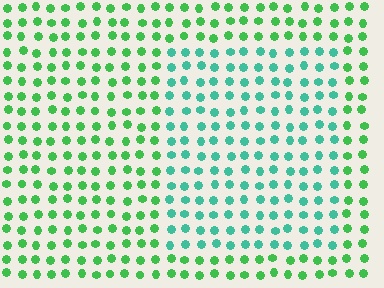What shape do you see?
I see a rectangle.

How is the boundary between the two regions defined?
The boundary is defined purely by a slight shift in hue (about 38 degrees). Spacing, size, and orientation are identical on both sides.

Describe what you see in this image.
The image is filled with small green elements in a uniform arrangement. A rectangle-shaped region is visible where the elements are tinted to a slightly different hue, forming a subtle color boundary.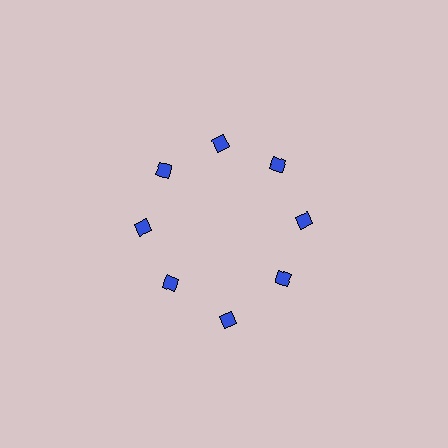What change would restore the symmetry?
The symmetry would be restored by moving it inward, back onto the ring so that all 8 diamonds sit at equal angles and equal distance from the center.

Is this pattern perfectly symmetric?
No. The 8 blue diamonds are arranged in a ring, but one element near the 6 o'clock position is pushed outward from the center, breaking the 8-fold rotational symmetry.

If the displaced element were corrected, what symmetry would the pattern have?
It would have 8-fold rotational symmetry — the pattern would map onto itself every 45 degrees.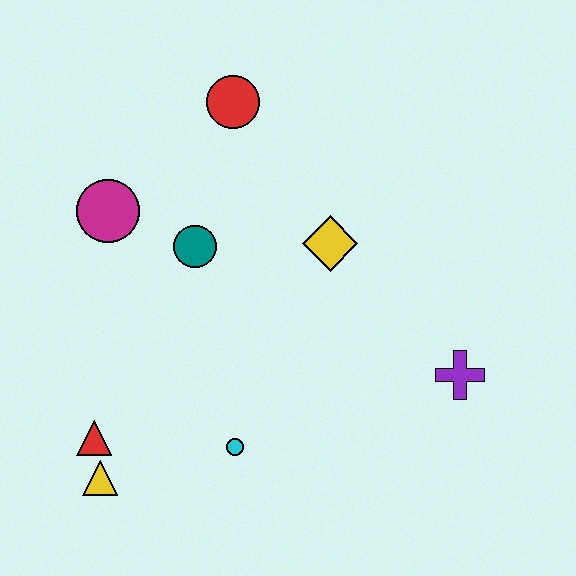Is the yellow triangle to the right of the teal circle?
No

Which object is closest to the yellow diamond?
The teal circle is closest to the yellow diamond.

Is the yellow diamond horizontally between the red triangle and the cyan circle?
No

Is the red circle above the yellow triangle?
Yes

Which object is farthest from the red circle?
The yellow triangle is farthest from the red circle.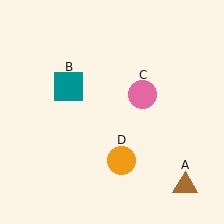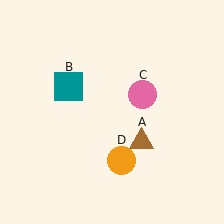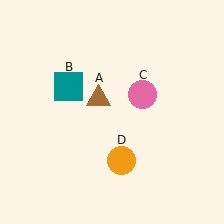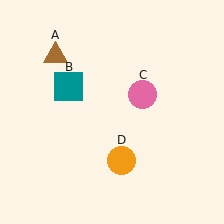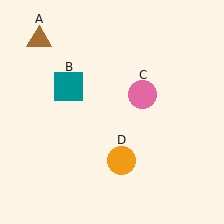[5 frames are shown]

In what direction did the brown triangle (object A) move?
The brown triangle (object A) moved up and to the left.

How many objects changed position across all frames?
1 object changed position: brown triangle (object A).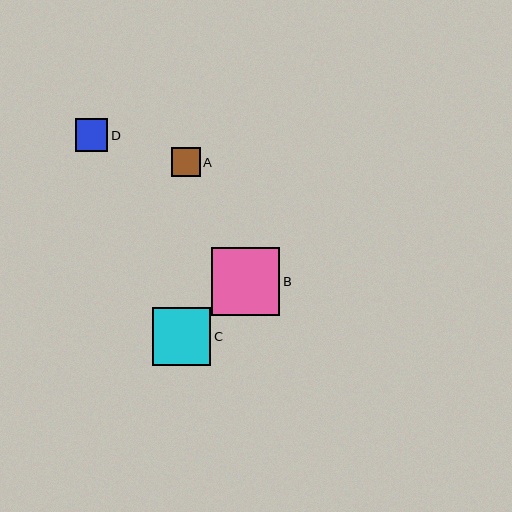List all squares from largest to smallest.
From largest to smallest: B, C, D, A.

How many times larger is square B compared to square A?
Square B is approximately 2.4 times the size of square A.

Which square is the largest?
Square B is the largest with a size of approximately 68 pixels.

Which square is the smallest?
Square A is the smallest with a size of approximately 29 pixels.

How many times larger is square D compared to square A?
Square D is approximately 1.1 times the size of square A.